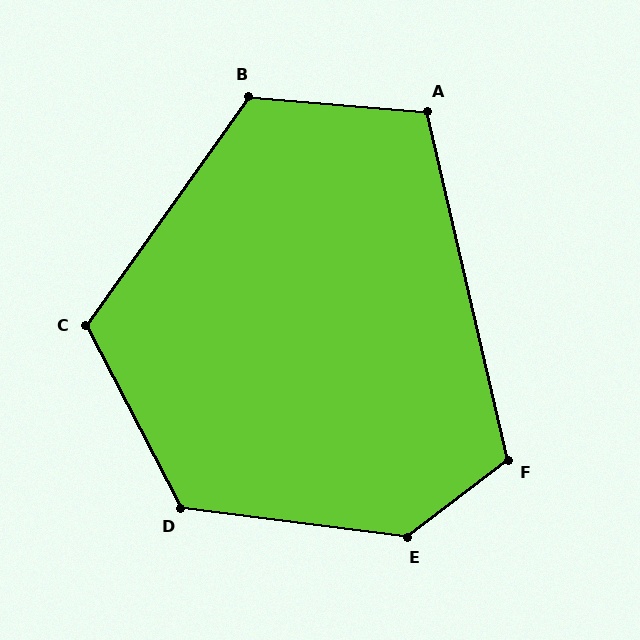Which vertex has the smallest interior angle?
A, at approximately 108 degrees.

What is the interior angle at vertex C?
Approximately 117 degrees (obtuse).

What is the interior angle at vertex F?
Approximately 115 degrees (obtuse).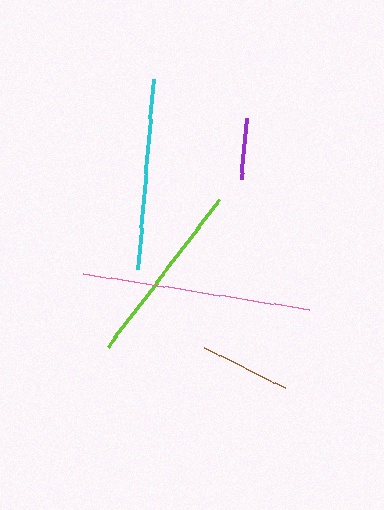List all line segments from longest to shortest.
From longest to shortest: pink, cyan, lime, brown, purple.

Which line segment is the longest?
The pink line is the longest at approximately 228 pixels.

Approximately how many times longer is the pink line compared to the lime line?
The pink line is approximately 1.2 times the length of the lime line.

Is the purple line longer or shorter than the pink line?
The pink line is longer than the purple line.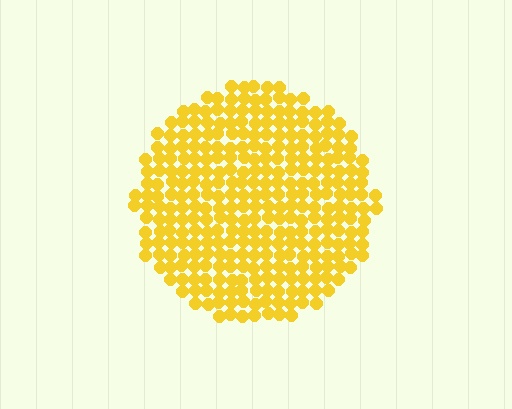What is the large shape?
The large shape is a circle.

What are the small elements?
The small elements are circles.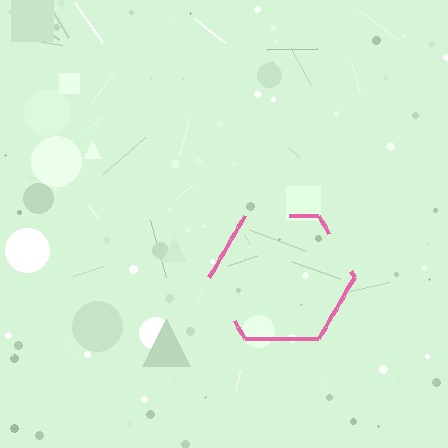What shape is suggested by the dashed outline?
The dashed outline suggests a hexagon.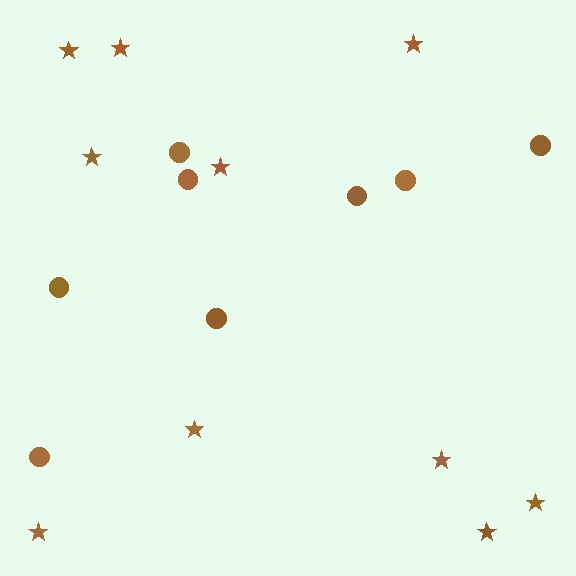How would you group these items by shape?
There are 2 groups: one group of stars (10) and one group of circles (8).